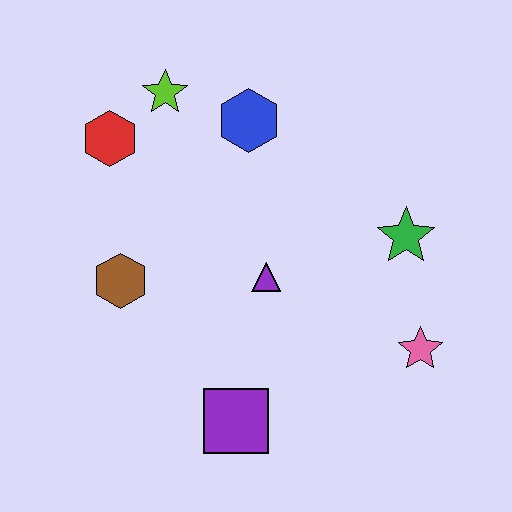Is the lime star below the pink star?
No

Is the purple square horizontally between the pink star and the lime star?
Yes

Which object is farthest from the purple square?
The lime star is farthest from the purple square.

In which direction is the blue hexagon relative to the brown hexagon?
The blue hexagon is above the brown hexagon.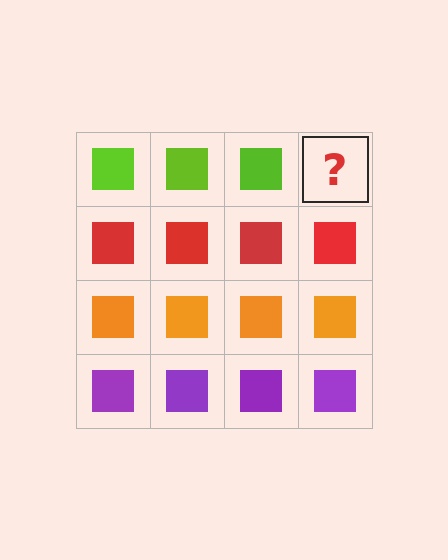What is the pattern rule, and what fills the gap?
The rule is that each row has a consistent color. The gap should be filled with a lime square.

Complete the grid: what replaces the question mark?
The question mark should be replaced with a lime square.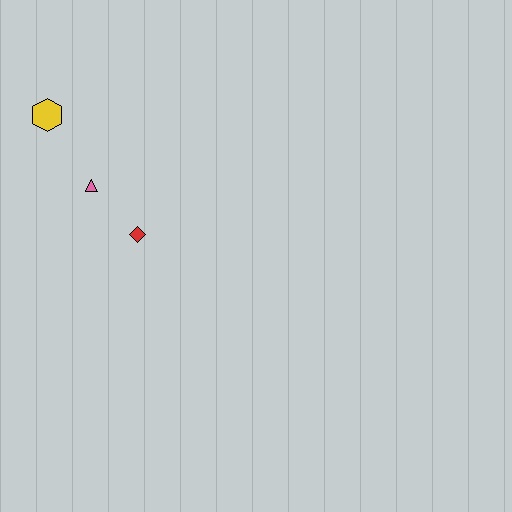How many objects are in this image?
There are 3 objects.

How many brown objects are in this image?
There are no brown objects.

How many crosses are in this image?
There are no crosses.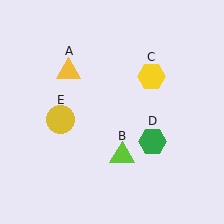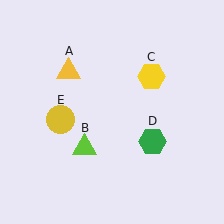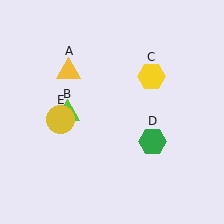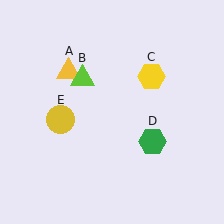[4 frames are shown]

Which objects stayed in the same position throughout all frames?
Yellow triangle (object A) and yellow hexagon (object C) and green hexagon (object D) and yellow circle (object E) remained stationary.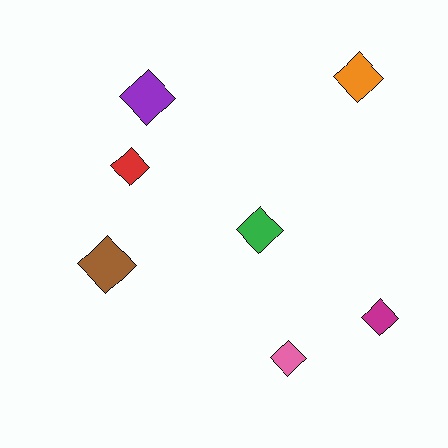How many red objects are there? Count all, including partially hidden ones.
There is 1 red object.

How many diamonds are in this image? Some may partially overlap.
There are 7 diamonds.